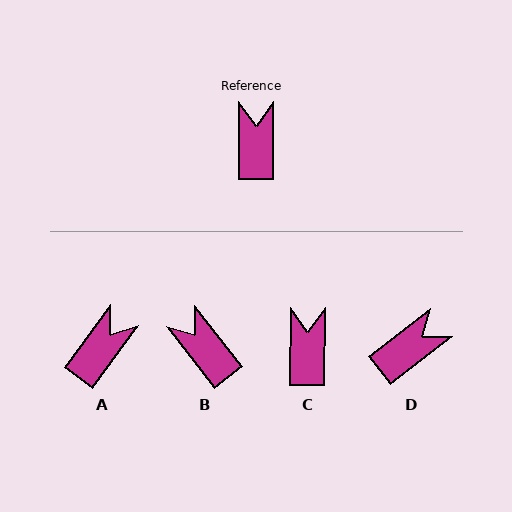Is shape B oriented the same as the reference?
No, it is off by about 39 degrees.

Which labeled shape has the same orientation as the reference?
C.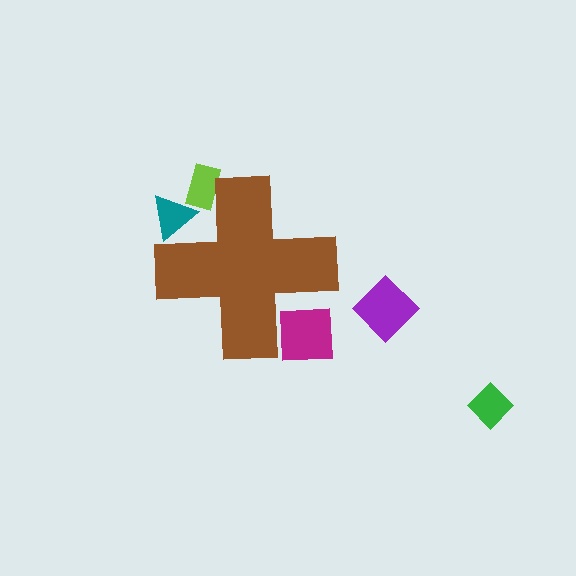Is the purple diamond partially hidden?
No, the purple diamond is fully visible.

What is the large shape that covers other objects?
A brown cross.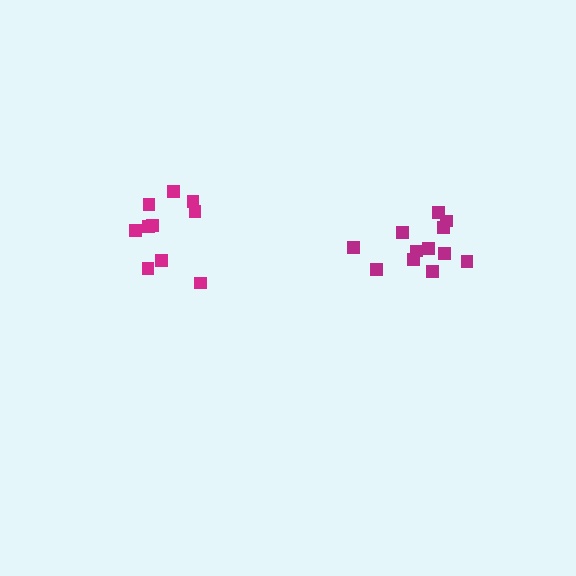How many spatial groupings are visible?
There are 2 spatial groupings.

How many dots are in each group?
Group 1: 10 dots, Group 2: 12 dots (22 total).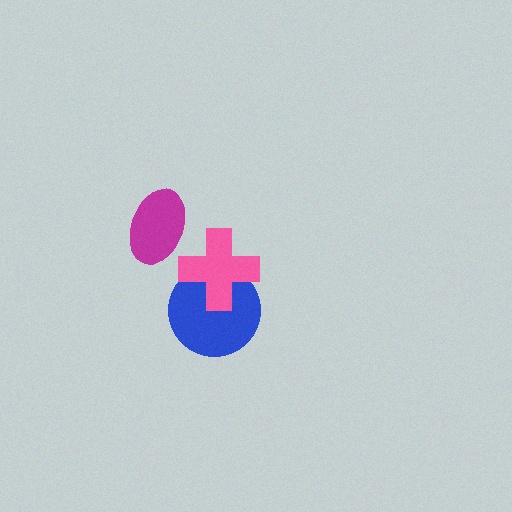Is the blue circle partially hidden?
Yes, it is partially covered by another shape.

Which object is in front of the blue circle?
The pink cross is in front of the blue circle.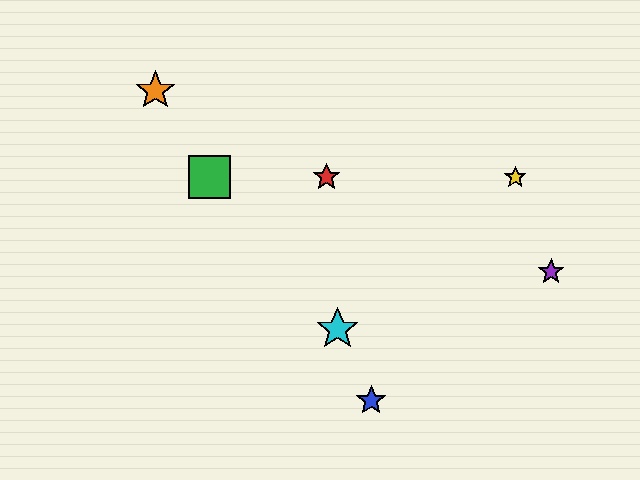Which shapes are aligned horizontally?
The red star, the green square, the yellow star are aligned horizontally.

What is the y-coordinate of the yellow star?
The yellow star is at y≈177.